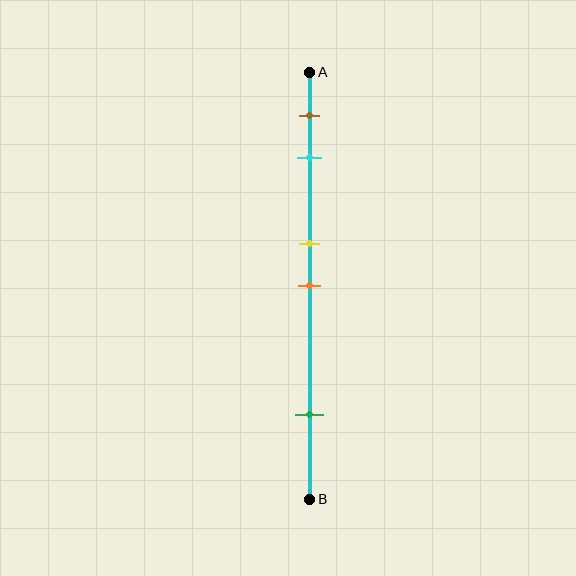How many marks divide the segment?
There are 5 marks dividing the segment.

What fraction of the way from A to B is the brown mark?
The brown mark is approximately 10% (0.1) of the way from A to B.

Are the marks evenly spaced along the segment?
No, the marks are not evenly spaced.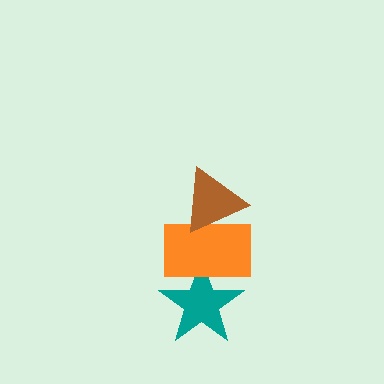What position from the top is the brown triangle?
The brown triangle is 1st from the top.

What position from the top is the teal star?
The teal star is 3rd from the top.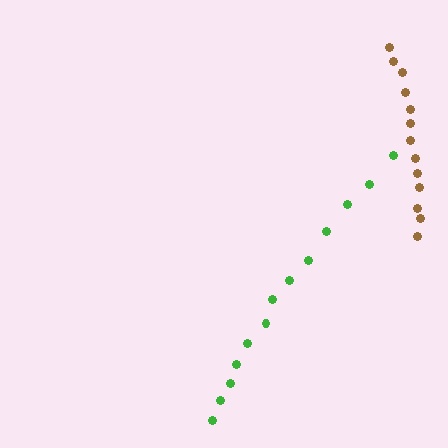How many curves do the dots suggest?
There are 2 distinct paths.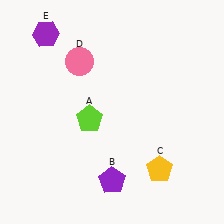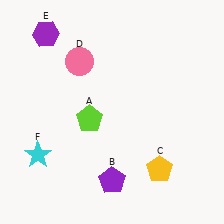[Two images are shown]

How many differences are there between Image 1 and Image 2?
There is 1 difference between the two images.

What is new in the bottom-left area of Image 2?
A cyan star (F) was added in the bottom-left area of Image 2.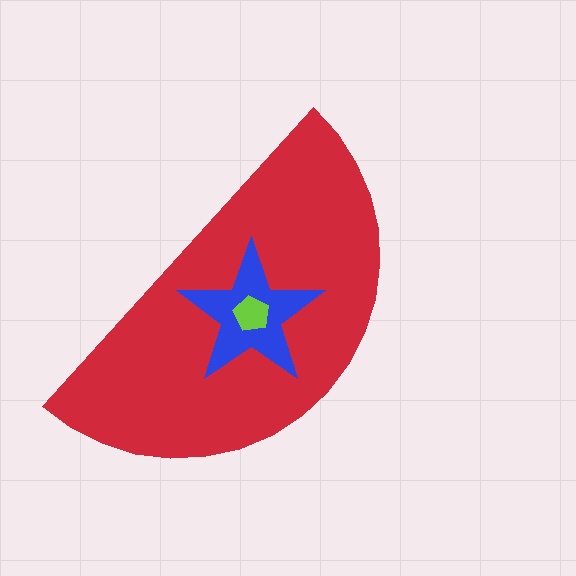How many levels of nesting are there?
3.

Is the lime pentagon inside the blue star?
Yes.